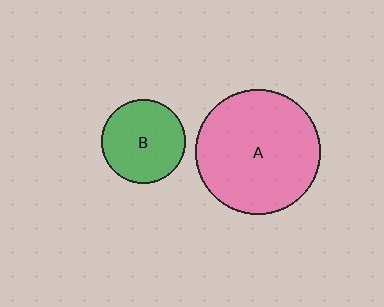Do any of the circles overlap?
No, none of the circles overlap.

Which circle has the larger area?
Circle A (pink).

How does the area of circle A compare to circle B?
Approximately 2.2 times.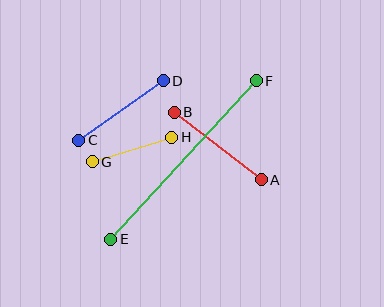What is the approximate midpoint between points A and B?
The midpoint is at approximately (218, 146) pixels.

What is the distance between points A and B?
The distance is approximately 110 pixels.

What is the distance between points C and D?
The distance is approximately 103 pixels.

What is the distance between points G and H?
The distance is approximately 83 pixels.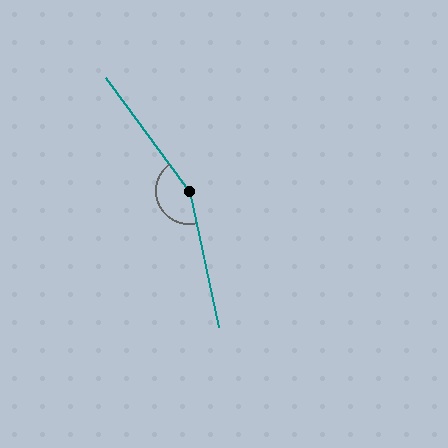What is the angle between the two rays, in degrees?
Approximately 156 degrees.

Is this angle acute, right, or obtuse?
It is obtuse.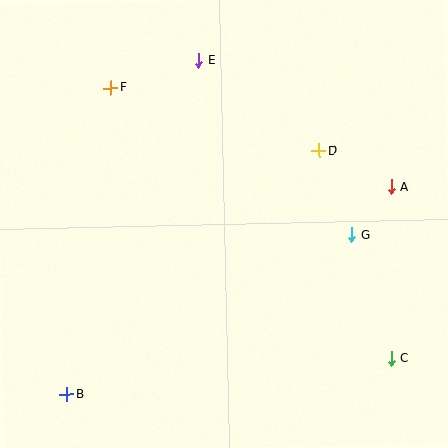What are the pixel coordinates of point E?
Point E is at (199, 60).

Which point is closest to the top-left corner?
Point F is closest to the top-left corner.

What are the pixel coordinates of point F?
Point F is at (111, 88).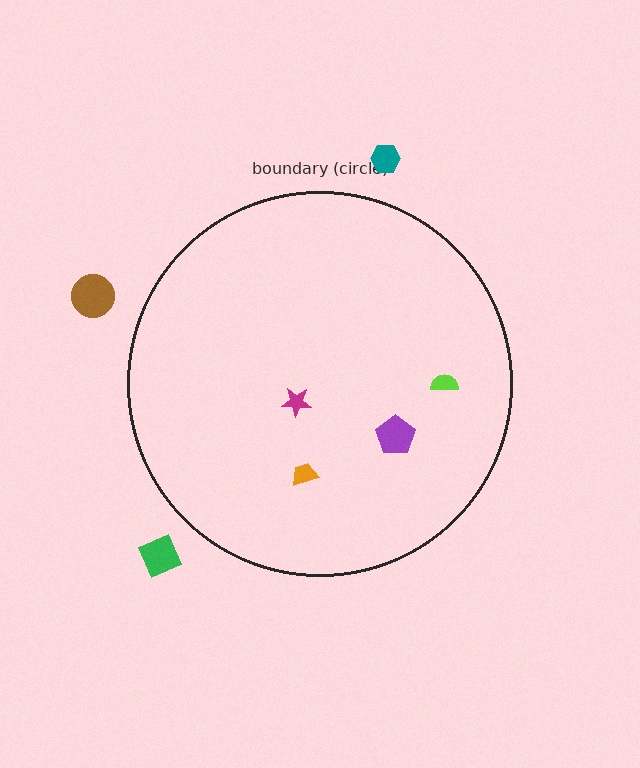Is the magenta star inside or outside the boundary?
Inside.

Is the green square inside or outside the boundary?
Outside.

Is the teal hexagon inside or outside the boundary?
Outside.